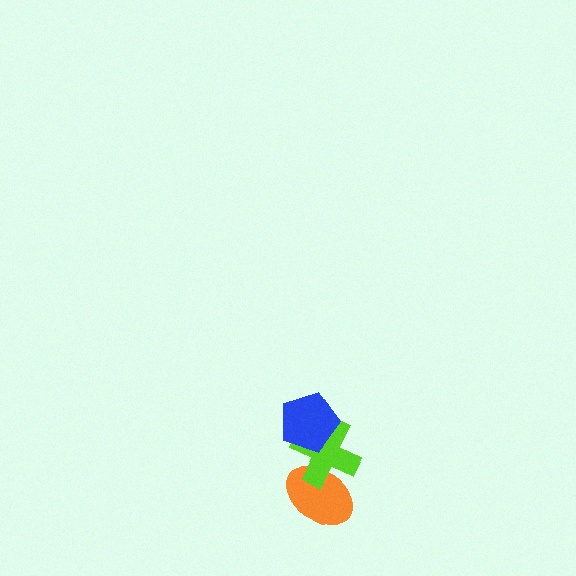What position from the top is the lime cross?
The lime cross is 2nd from the top.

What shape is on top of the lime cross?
The blue pentagon is on top of the lime cross.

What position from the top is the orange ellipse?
The orange ellipse is 3rd from the top.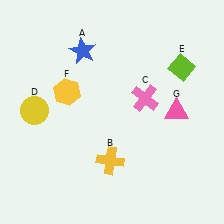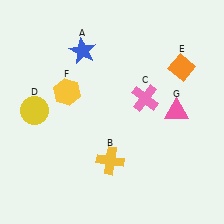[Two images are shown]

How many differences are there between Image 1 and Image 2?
There is 1 difference between the two images.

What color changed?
The diamond (E) changed from lime in Image 1 to orange in Image 2.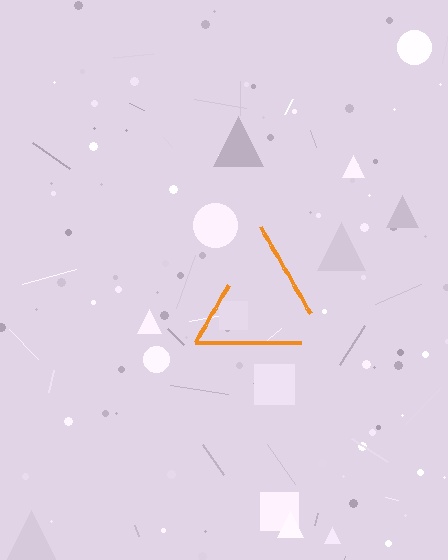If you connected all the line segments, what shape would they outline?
They would outline a triangle.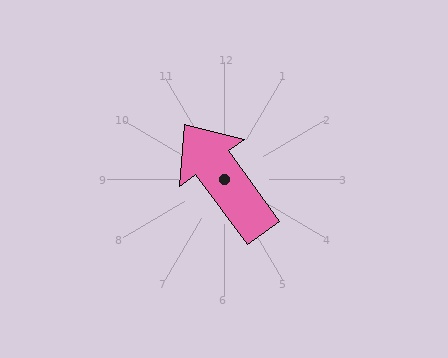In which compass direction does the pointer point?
Northwest.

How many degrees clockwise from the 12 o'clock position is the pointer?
Approximately 324 degrees.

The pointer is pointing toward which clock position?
Roughly 11 o'clock.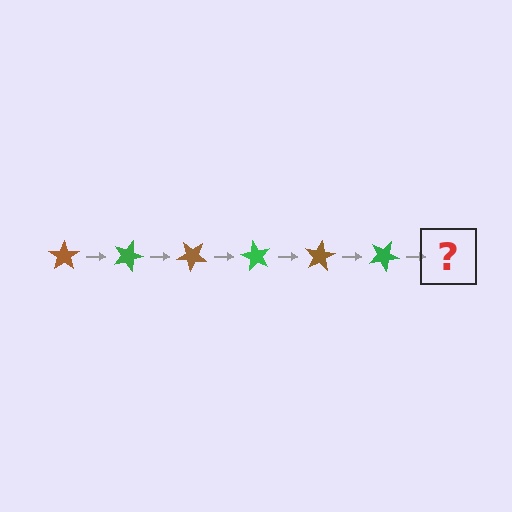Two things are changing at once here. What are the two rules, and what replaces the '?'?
The two rules are that it rotates 20 degrees each step and the color cycles through brown and green. The '?' should be a brown star, rotated 120 degrees from the start.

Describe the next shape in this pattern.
It should be a brown star, rotated 120 degrees from the start.